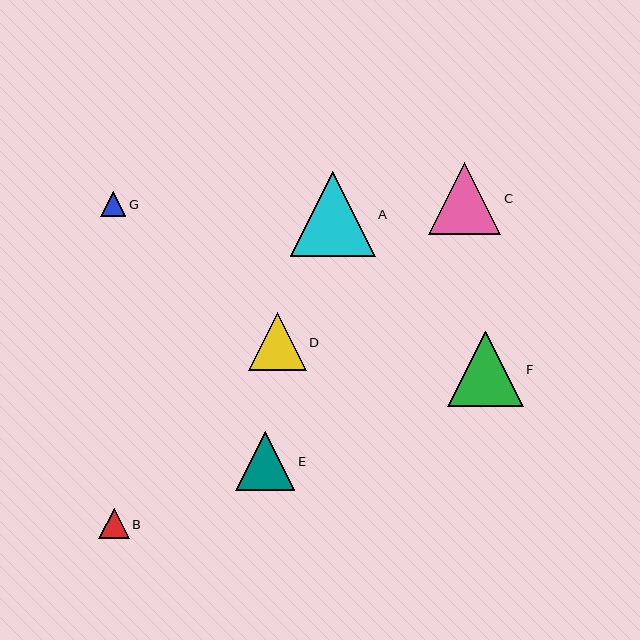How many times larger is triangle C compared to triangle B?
Triangle C is approximately 2.4 times the size of triangle B.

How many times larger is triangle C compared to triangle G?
Triangle C is approximately 2.9 times the size of triangle G.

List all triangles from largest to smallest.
From largest to smallest: A, F, C, E, D, B, G.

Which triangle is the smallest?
Triangle G is the smallest with a size of approximately 25 pixels.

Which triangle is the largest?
Triangle A is the largest with a size of approximately 85 pixels.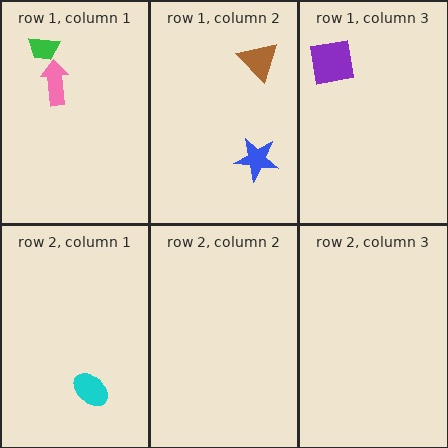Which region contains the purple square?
The row 1, column 3 region.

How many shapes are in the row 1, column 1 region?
2.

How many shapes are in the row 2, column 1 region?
1.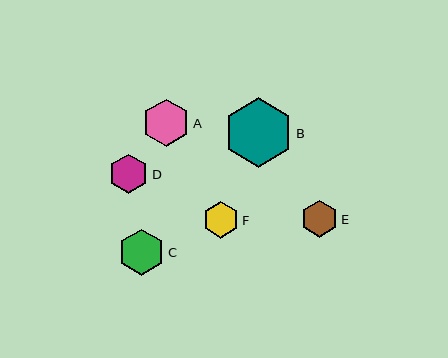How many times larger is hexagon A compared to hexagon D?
Hexagon A is approximately 1.2 times the size of hexagon D.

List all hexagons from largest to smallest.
From largest to smallest: B, A, C, D, E, F.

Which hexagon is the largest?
Hexagon B is the largest with a size of approximately 69 pixels.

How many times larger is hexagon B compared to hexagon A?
Hexagon B is approximately 1.5 times the size of hexagon A.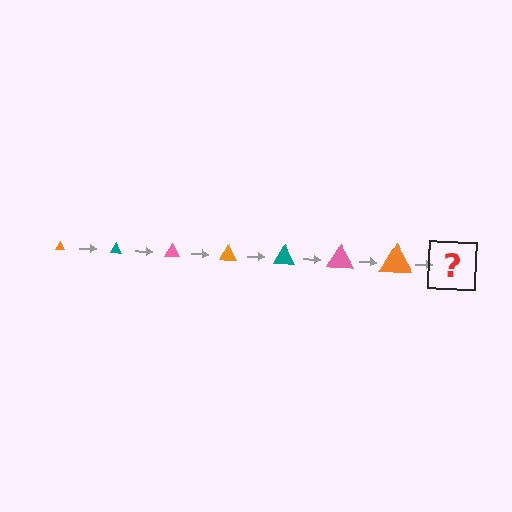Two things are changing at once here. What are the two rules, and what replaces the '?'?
The two rules are that the triangle grows larger each step and the color cycles through orange, teal, and pink. The '?' should be a teal triangle, larger than the previous one.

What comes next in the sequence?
The next element should be a teal triangle, larger than the previous one.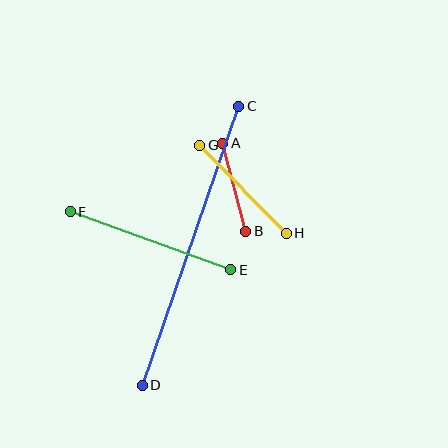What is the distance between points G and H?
The distance is approximately 123 pixels.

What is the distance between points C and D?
The distance is approximately 296 pixels.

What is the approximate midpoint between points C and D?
The midpoint is at approximately (191, 246) pixels.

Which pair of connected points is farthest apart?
Points C and D are farthest apart.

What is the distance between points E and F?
The distance is approximately 171 pixels.